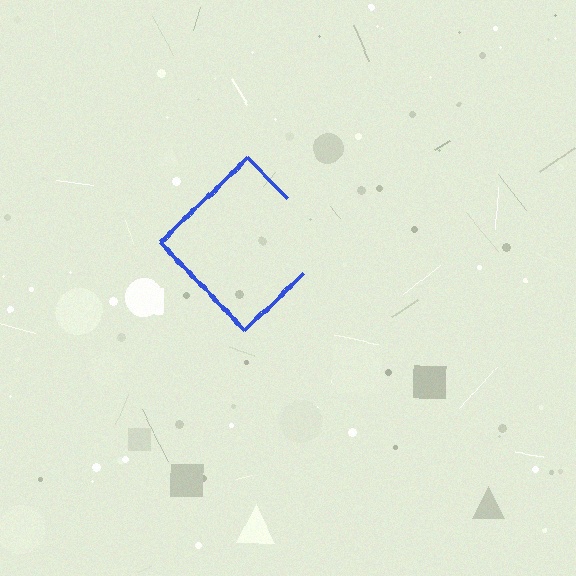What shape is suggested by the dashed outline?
The dashed outline suggests a diamond.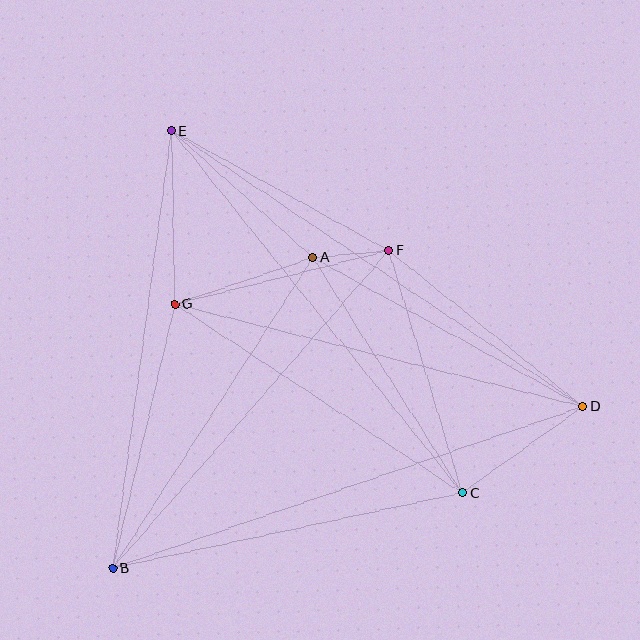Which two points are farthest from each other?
Points B and D are farthest from each other.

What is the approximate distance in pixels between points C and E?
The distance between C and E is approximately 465 pixels.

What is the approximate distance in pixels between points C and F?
The distance between C and F is approximately 254 pixels.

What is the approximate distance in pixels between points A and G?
The distance between A and G is approximately 146 pixels.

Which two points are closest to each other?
Points A and F are closest to each other.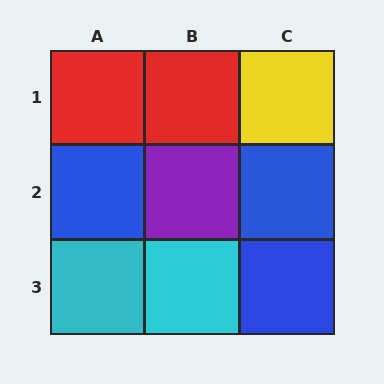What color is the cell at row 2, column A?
Blue.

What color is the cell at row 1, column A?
Red.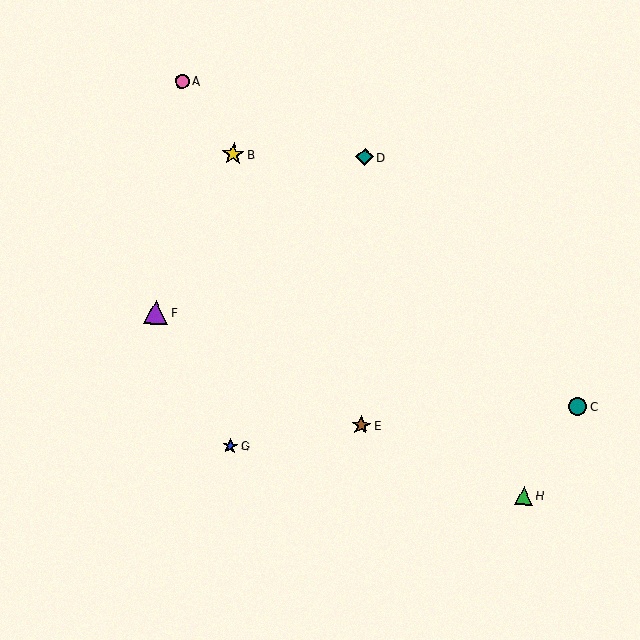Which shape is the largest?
The purple triangle (labeled F) is the largest.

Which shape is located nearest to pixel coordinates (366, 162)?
The teal diamond (labeled D) at (365, 157) is nearest to that location.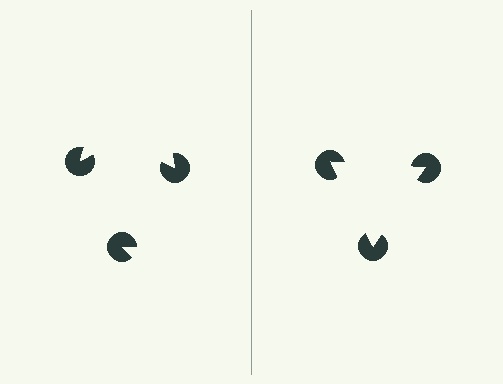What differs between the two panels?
The pac-man discs are positioned identically on both sides; only the wedge orientations differ. On the right they align to a triangle; on the left they are misaligned.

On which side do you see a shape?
An illusory triangle appears on the right side. On the left side the wedge cuts are rotated, so no coherent shape forms.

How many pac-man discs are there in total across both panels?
6 — 3 on each side.